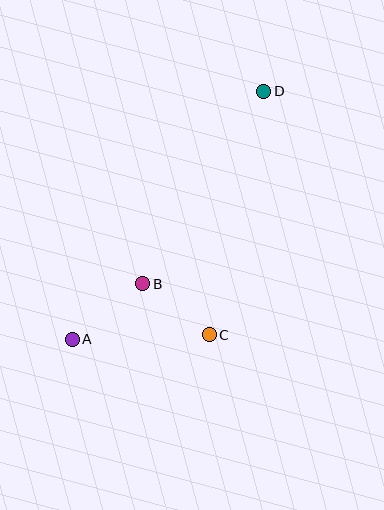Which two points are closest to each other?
Points B and C are closest to each other.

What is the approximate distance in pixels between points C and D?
The distance between C and D is approximately 249 pixels.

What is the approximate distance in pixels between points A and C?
The distance between A and C is approximately 137 pixels.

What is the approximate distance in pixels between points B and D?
The distance between B and D is approximately 227 pixels.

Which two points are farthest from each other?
Points A and D are farthest from each other.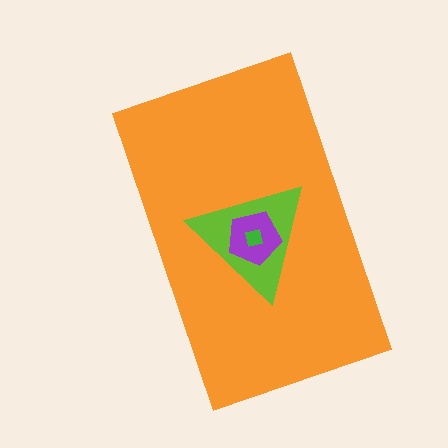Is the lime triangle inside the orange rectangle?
Yes.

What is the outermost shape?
The orange rectangle.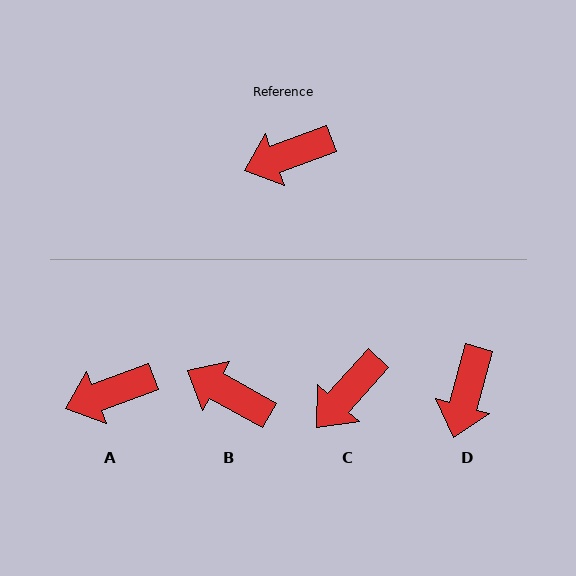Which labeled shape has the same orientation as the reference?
A.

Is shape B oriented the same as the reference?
No, it is off by about 49 degrees.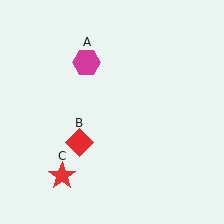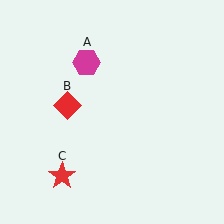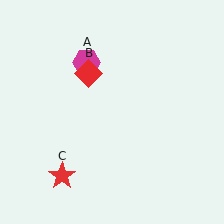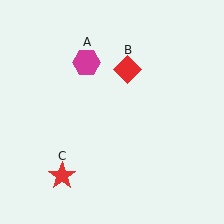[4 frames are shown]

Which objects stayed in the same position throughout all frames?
Magenta hexagon (object A) and red star (object C) remained stationary.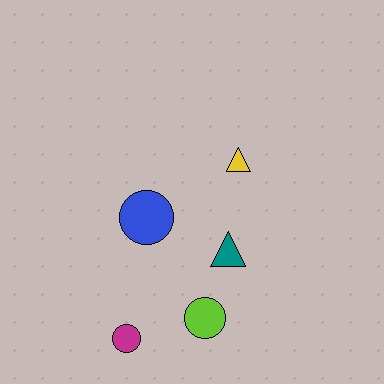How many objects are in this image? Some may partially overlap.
There are 5 objects.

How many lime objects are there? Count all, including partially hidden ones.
There is 1 lime object.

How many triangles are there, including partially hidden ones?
There are 2 triangles.